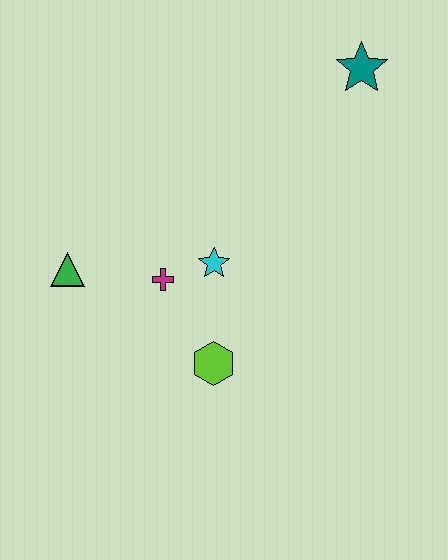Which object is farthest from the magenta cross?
The teal star is farthest from the magenta cross.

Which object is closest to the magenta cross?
The cyan star is closest to the magenta cross.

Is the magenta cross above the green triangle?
No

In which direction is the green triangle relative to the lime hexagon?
The green triangle is to the left of the lime hexagon.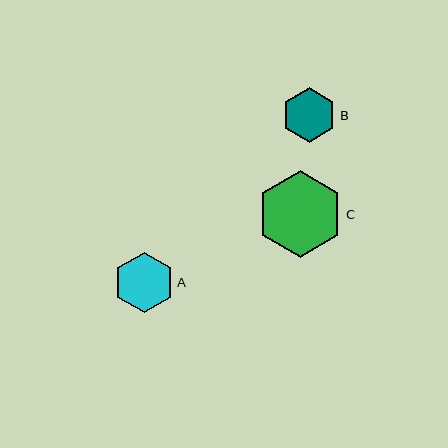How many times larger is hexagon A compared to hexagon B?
Hexagon A is approximately 1.1 times the size of hexagon B.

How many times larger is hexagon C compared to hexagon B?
Hexagon C is approximately 1.6 times the size of hexagon B.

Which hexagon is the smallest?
Hexagon B is the smallest with a size of approximately 54 pixels.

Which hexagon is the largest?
Hexagon C is the largest with a size of approximately 87 pixels.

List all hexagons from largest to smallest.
From largest to smallest: C, A, B.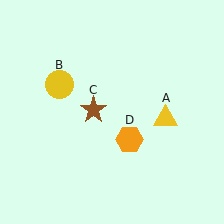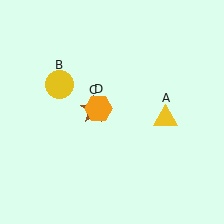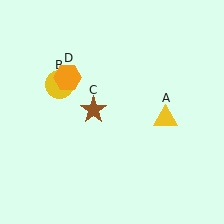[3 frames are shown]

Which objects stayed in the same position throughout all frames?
Yellow triangle (object A) and yellow circle (object B) and brown star (object C) remained stationary.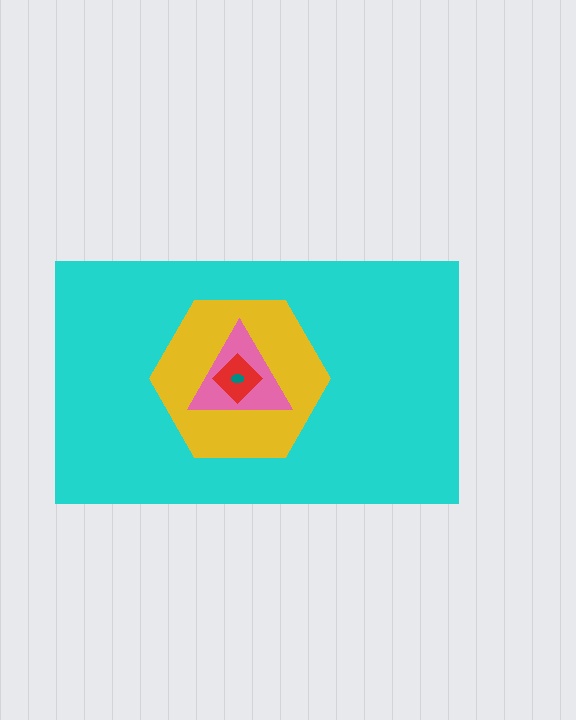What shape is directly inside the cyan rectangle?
The yellow hexagon.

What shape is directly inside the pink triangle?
The red diamond.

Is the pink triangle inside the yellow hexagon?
Yes.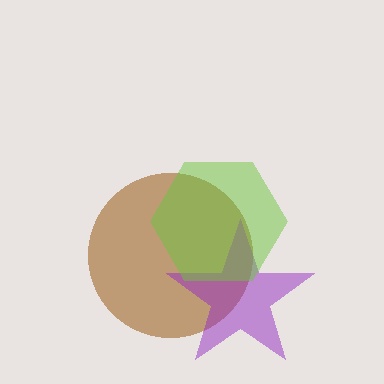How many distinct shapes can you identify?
There are 3 distinct shapes: a brown circle, a purple star, a lime hexagon.